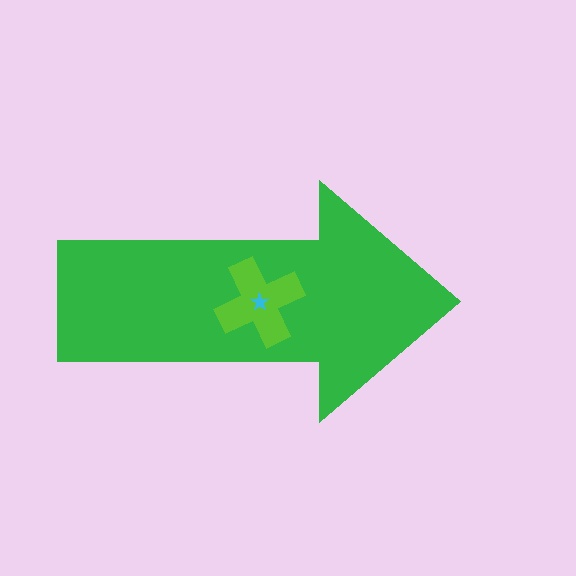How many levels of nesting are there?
3.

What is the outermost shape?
The green arrow.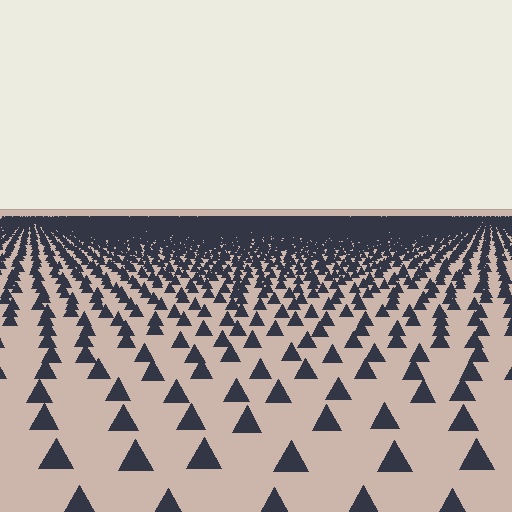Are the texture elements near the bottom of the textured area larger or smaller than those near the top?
Larger. Near the bottom, elements are closer to the viewer and appear at a bigger on-screen size.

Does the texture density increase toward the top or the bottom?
Density increases toward the top.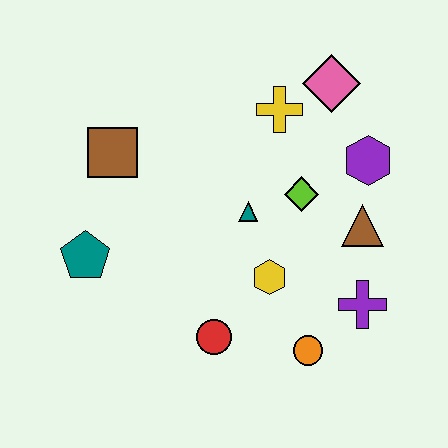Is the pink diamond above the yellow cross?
Yes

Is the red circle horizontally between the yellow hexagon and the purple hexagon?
No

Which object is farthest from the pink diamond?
The teal pentagon is farthest from the pink diamond.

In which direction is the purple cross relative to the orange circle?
The purple cross is to the right of the orange circle.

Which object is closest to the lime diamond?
The teal triangle is closest to the lime diamond.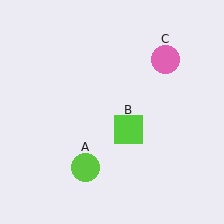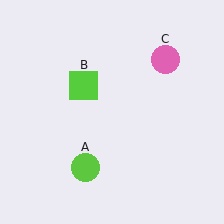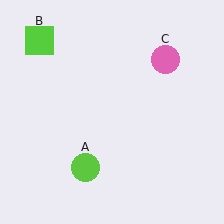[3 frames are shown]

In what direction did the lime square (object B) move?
The lime square (object B) moved up and to the left.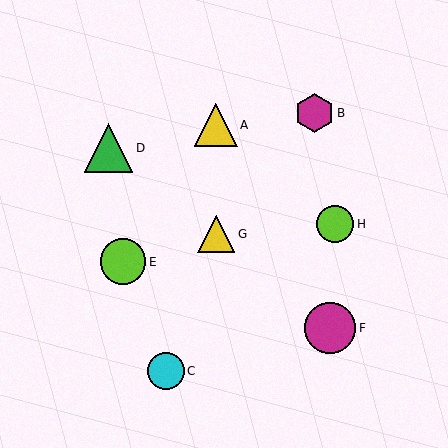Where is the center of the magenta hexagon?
The center of the magenta hexagon is at (315, 113).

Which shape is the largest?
The magenta circle (labeled F) is the largest.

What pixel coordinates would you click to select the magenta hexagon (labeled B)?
Click at (315, 113) to select the magenta hexagon B.